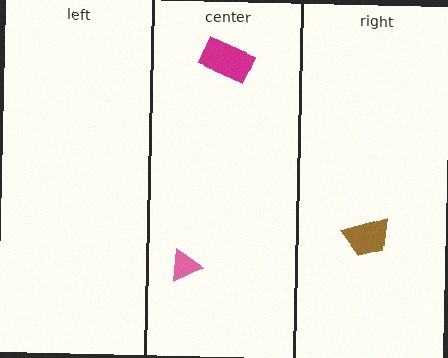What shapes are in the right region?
The brown trapezoid.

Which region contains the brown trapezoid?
The right region.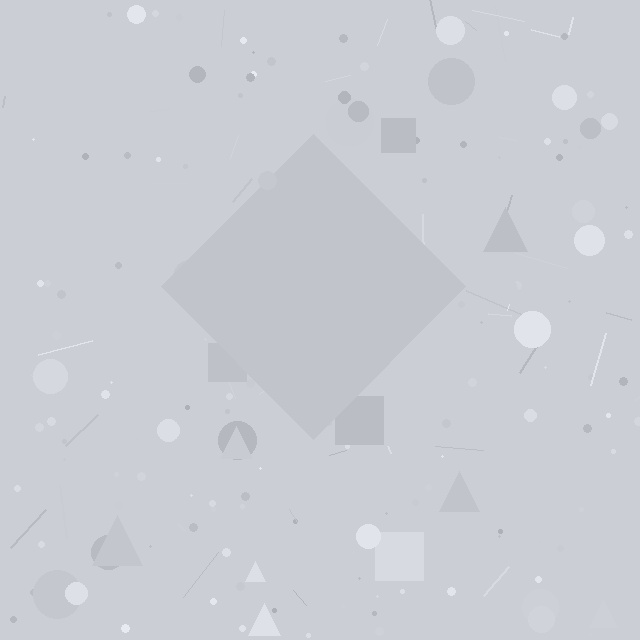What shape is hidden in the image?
A diamond is hidden in the image.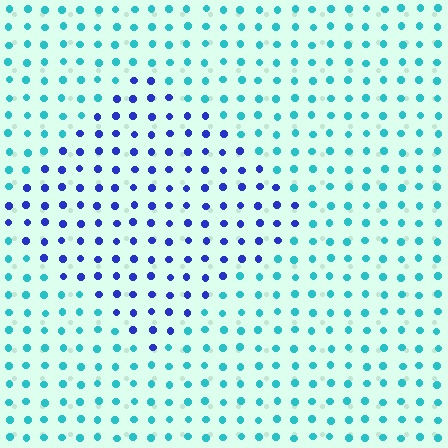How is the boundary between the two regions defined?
The boundary is defined purely by a slight shift in hue (about 54 degrees). Spacing, size, and orientation are identical on both sides.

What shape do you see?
I see a diamond.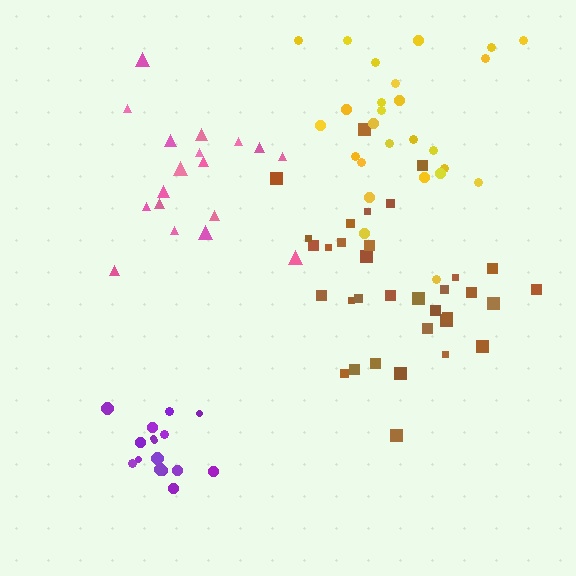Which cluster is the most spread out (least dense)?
Pink.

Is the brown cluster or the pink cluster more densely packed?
Brown.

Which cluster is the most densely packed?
Purple.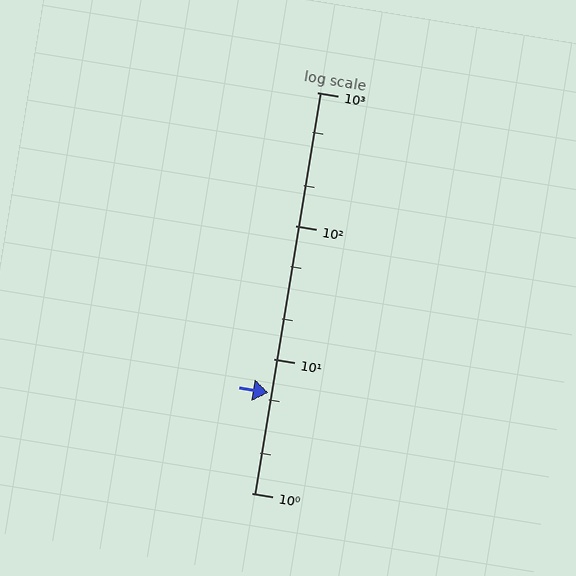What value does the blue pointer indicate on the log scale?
The pointer indicates approximately 5.6.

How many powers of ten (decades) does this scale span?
The scale spans 3 decades, from 1 to 1000.